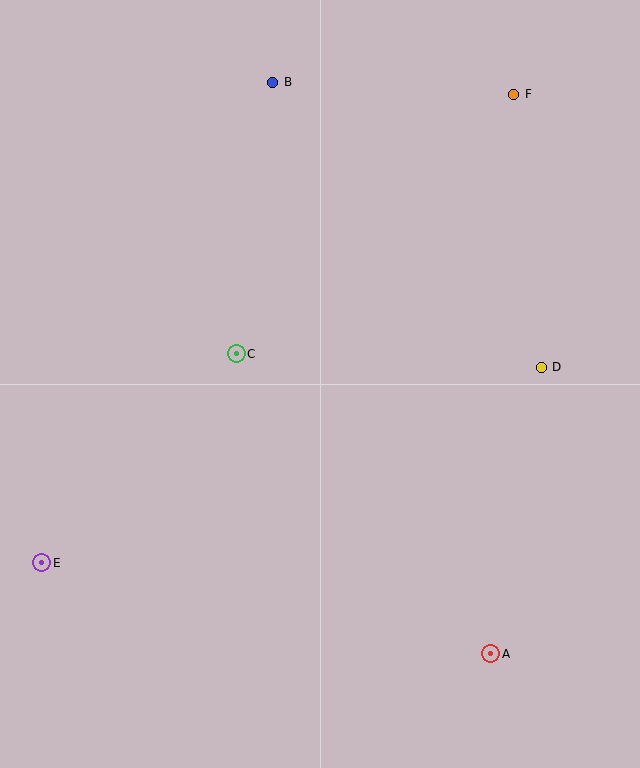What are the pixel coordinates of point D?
Point D is at (541, 367).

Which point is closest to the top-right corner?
Point F is closest to the top-right corner.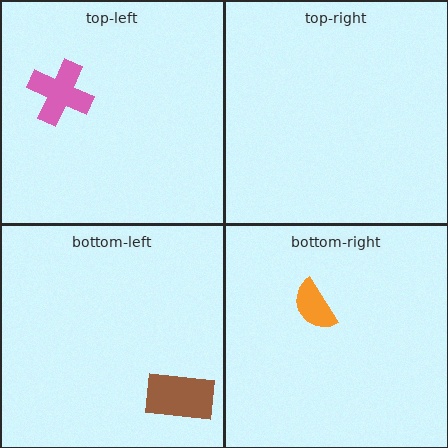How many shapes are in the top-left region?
1.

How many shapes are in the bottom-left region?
1.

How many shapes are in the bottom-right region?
1.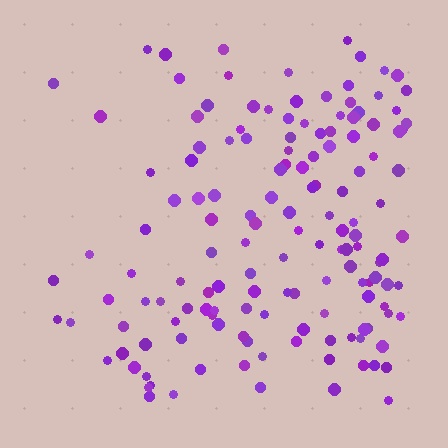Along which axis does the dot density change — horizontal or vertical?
Horizontal.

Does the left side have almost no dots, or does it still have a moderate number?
Still a moderate number, just noticeably fewer than the right.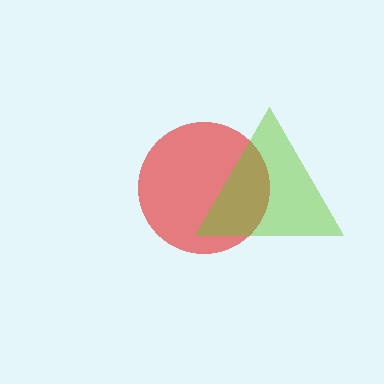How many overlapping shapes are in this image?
There are 2 overlapping shapes in the image.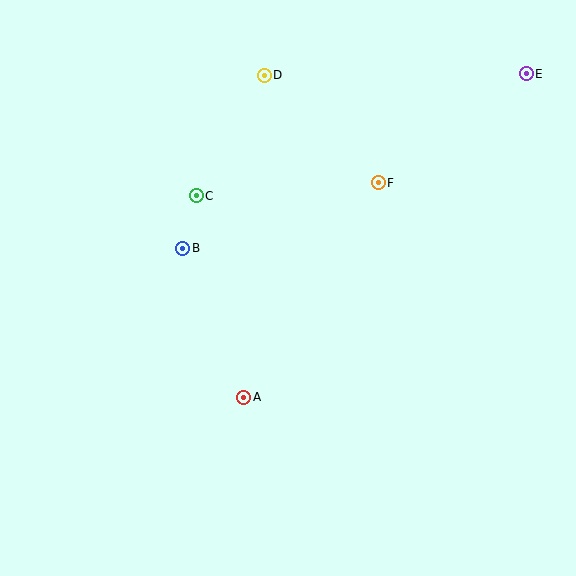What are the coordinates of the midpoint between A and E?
The midpoint between A and E is at (385, 236).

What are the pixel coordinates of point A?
Point A is at (244, 397).